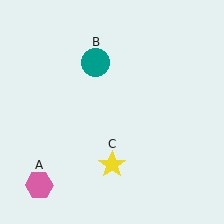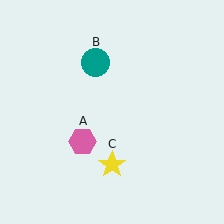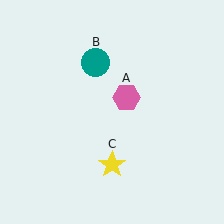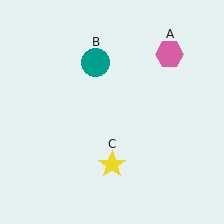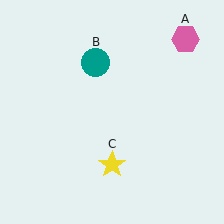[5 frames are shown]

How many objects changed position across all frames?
1 object changed position: pink hexagon (object A).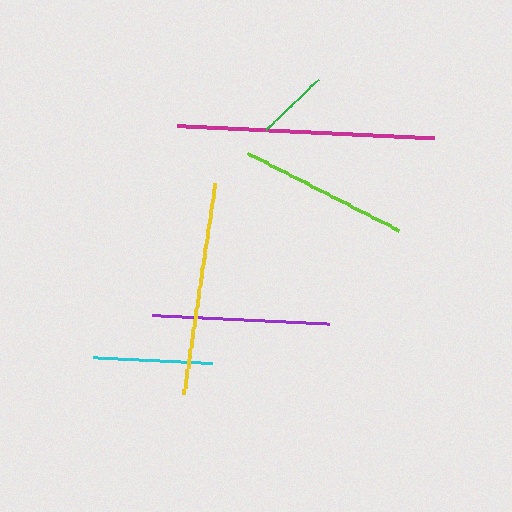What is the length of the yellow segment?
The yellow segment is approximately 213 pixels long.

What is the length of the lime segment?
The lime segment is approximately 170 pixels long.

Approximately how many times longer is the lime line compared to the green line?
The lime line is approximately 2.4 times the length of the green line.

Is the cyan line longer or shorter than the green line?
The cyan line is longer than the green line.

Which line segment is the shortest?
The green line is the shortest at approximately 72 pixels.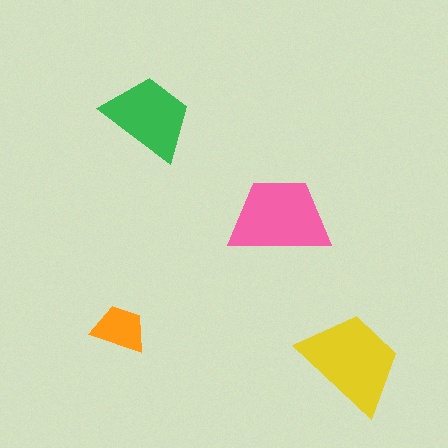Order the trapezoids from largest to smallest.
the yellow one, the pink one, the green one, the orange one.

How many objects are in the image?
There are 4 objects in the image.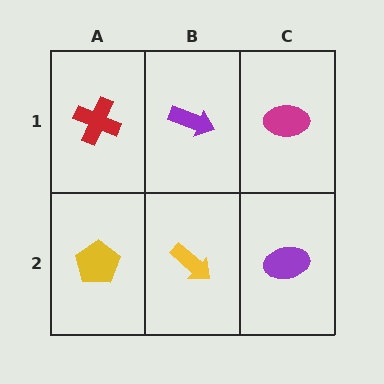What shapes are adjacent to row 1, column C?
A purple ellipse (row 2, column C), a purple arrow (row 1, column B).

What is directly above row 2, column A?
A red cross.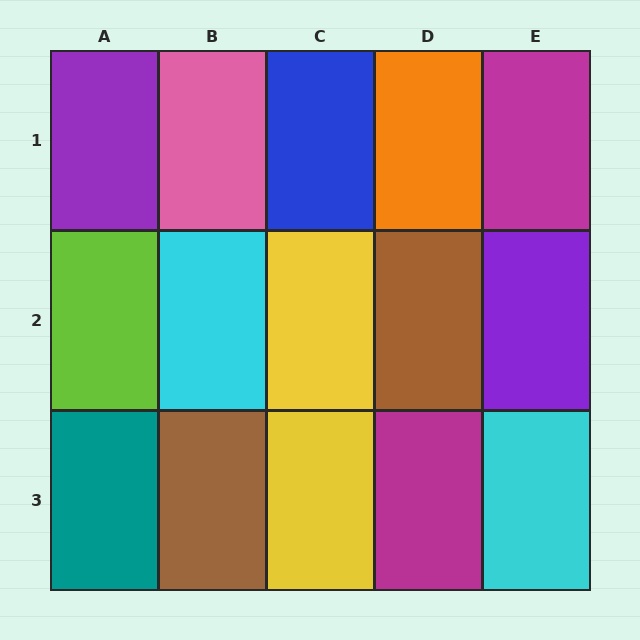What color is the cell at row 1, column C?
Blue.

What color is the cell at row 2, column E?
Purple.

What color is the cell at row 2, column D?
Brown.